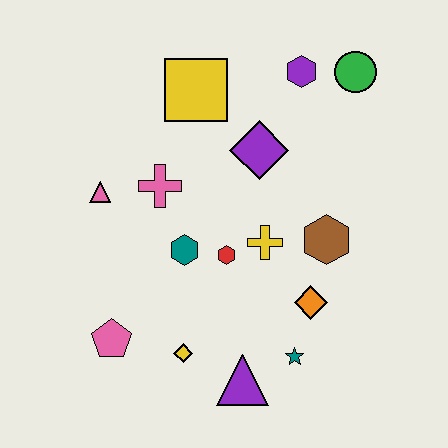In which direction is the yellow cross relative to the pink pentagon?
The yellow cross is to the right of the pink pentagon.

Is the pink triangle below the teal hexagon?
No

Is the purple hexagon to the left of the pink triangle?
No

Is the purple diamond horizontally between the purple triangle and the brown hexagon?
Yes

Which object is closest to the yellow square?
The purple diamond is closest to the yellow square.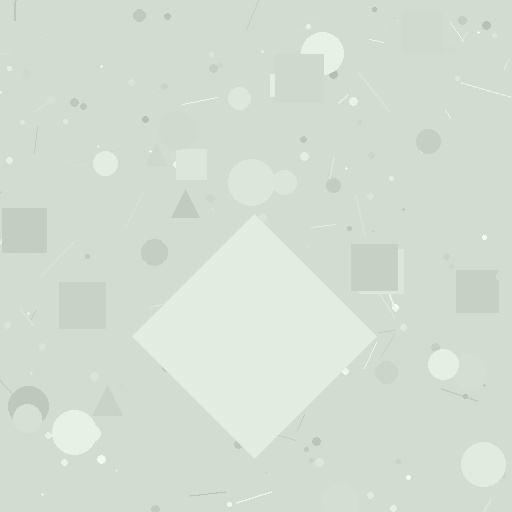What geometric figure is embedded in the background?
A diamond is embedded in the background.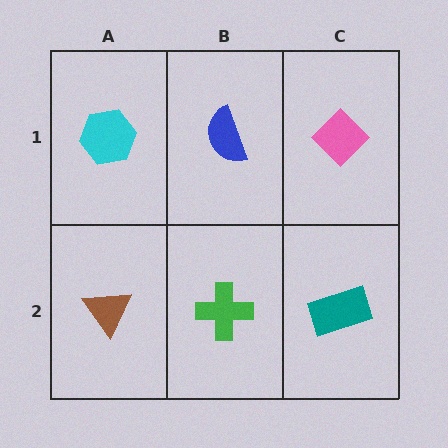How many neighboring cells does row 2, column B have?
3.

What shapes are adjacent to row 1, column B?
A green cross (row 2, column B), a cyan hexagon (row 1, column A), a pink diamond (row 1, column C).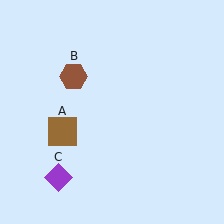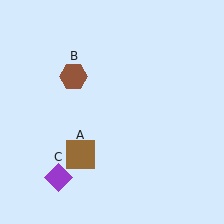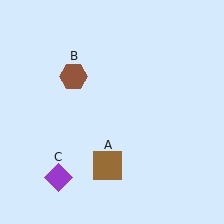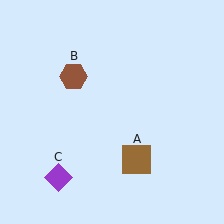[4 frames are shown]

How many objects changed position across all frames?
1 object changed position: brown square (object A).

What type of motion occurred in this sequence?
The brown square (object A) rotated counterclockwise around the center of the scene.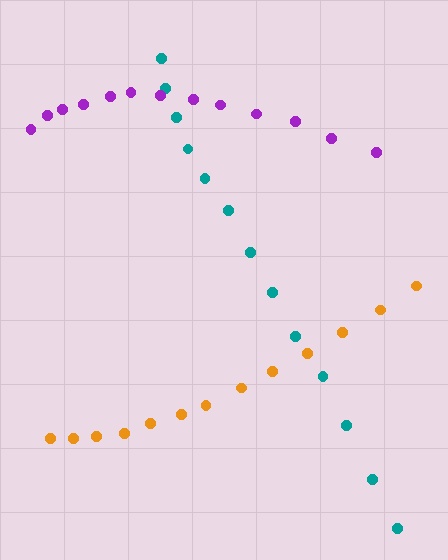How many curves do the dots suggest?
There are 3 distinct paths.